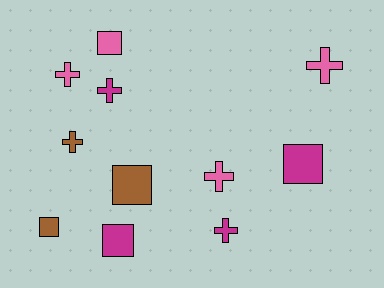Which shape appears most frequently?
Cross, with 6 objects.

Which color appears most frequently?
Magenta, with 4 objects.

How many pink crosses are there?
There are 3 pink crosses.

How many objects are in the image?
There are 11 objects.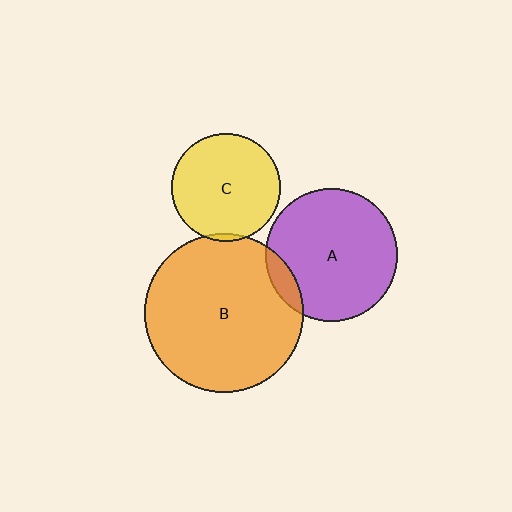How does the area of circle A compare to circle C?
Approximately 1.5 times.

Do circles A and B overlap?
Yes.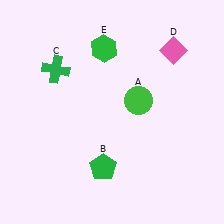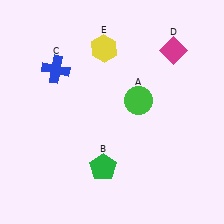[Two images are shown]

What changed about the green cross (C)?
In Image 1, C is green. In Image 2, it changed to blue.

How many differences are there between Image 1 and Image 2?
There are 3 differences between the two images.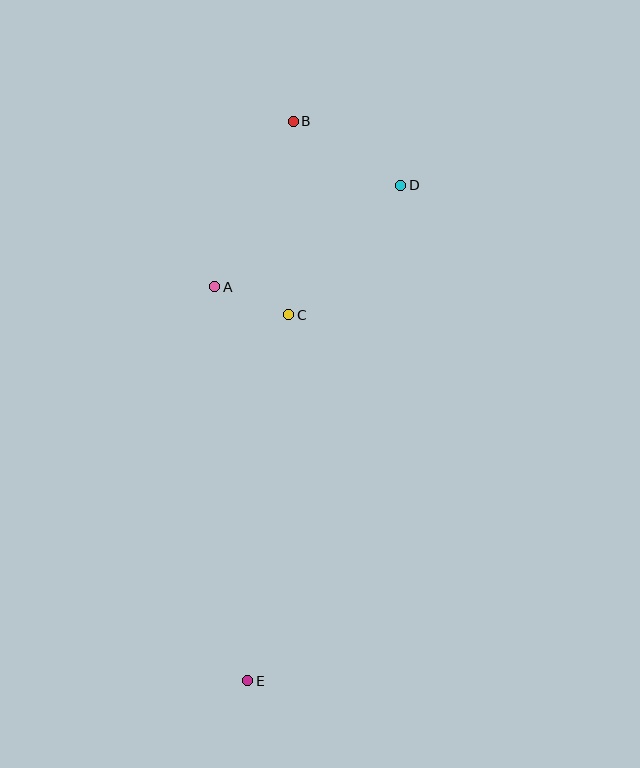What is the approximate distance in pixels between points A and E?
The distance between A and E is approximately 396 pixels.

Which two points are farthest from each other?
Points B and E are farthest from each other.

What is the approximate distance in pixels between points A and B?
The distance between A and B is approximately 183 pixels.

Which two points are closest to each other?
Points A and C are closest to each other.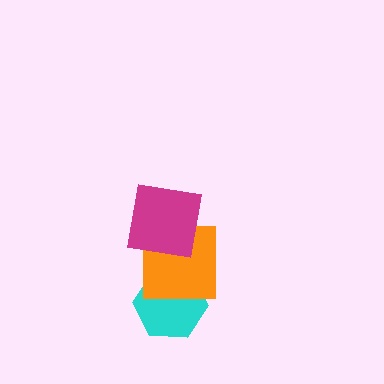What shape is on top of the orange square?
The magenta square is on top of the orange square.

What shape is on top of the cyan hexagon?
The orange square is on top of the cyan hexagon.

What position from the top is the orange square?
The orange square is 2nd from the top.